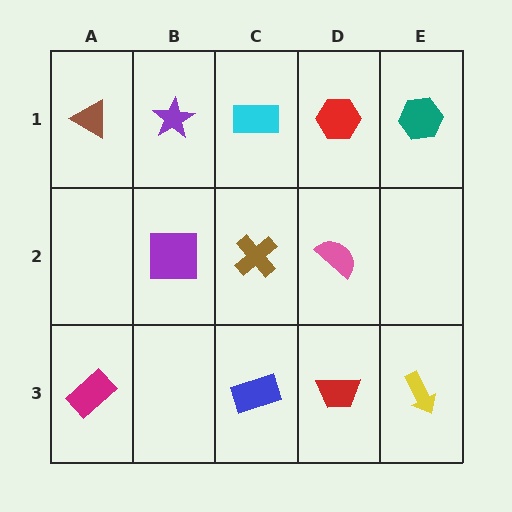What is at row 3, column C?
A blue rectangle.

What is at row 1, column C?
A cyan rectangle.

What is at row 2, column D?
A pink semicircle.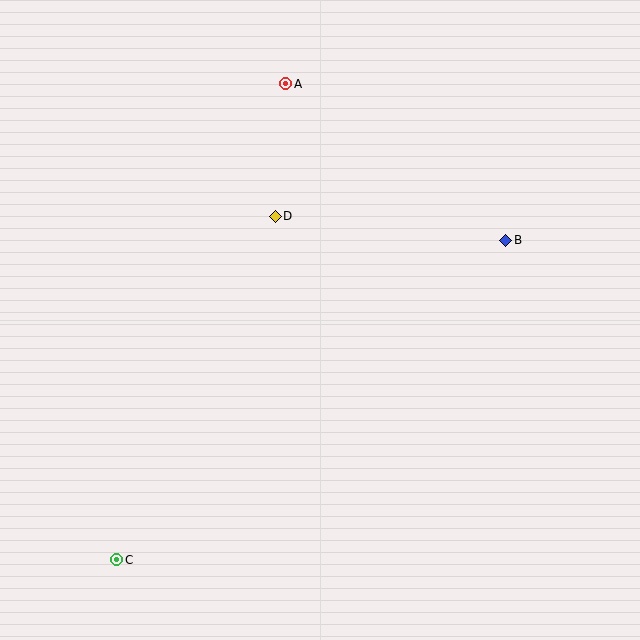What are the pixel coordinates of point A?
Point A is at (286, 84).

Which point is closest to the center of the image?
Point D at (275, 216) is closest to the center.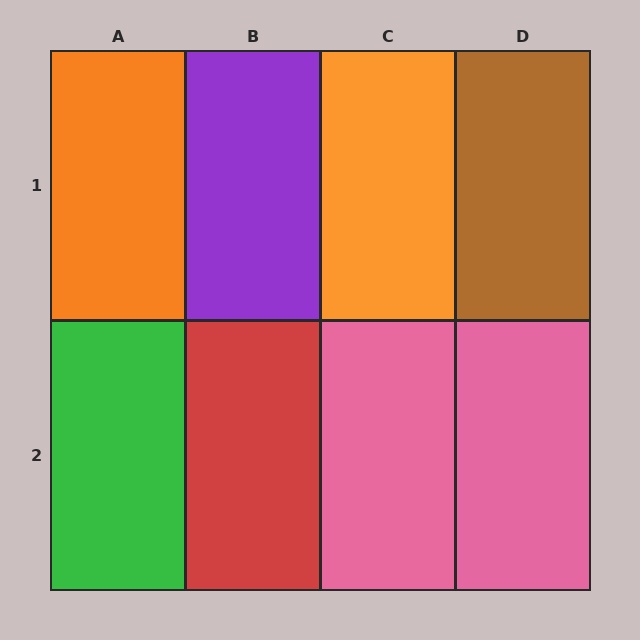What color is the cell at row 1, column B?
Purple.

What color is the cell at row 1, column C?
Orange.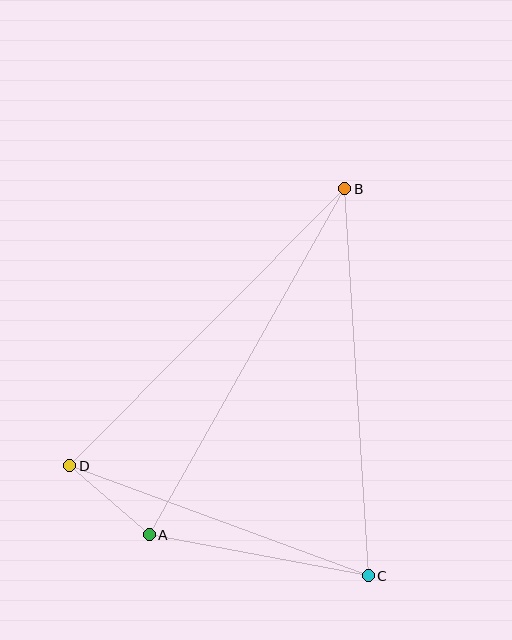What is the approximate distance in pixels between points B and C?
The distance between B and C is approximately 388 pixels.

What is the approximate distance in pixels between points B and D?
The distance between B and D is approximately 391 pixels.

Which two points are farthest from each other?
Points A and B are farthest from each other.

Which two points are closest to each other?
Points A and D are closest to each other.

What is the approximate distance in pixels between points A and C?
The distance between A and C is approximately 223 pixels.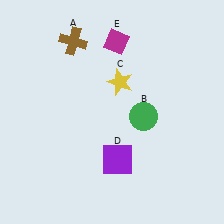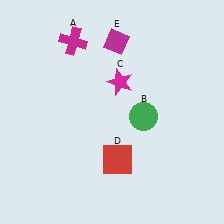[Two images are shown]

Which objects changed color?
A changed from brown to magenta. C changed from yellow to magenta. D changed from purple to red.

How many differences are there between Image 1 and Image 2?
There are 3 differences between the two images.